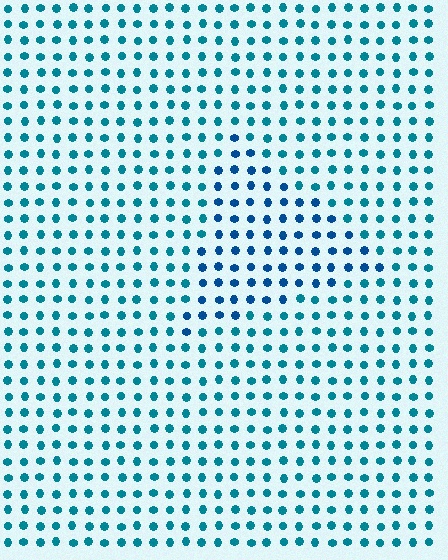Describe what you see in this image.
The image is filled with small teal elements in a uniform arrangement. A triangle-shaped region is visible where the elements are tinted to a slightly different hue, forming a subtle color boundary.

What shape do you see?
I see a triangle.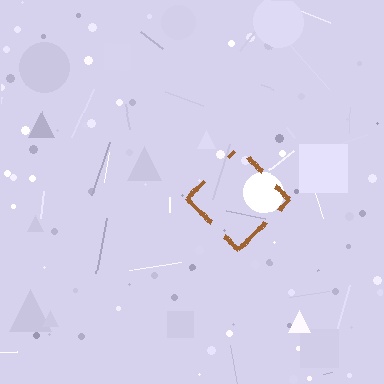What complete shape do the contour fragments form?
The contour fragments form a diamond.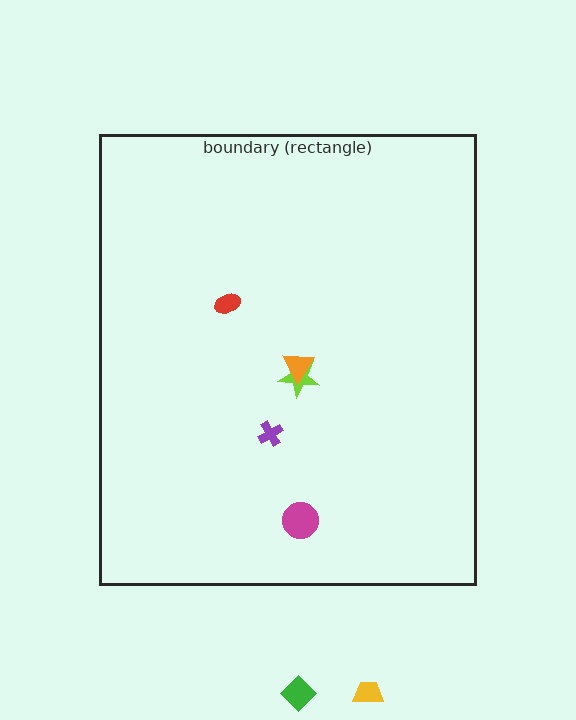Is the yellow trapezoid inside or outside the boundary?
Outside.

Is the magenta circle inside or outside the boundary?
Inside.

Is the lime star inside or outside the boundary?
Inside.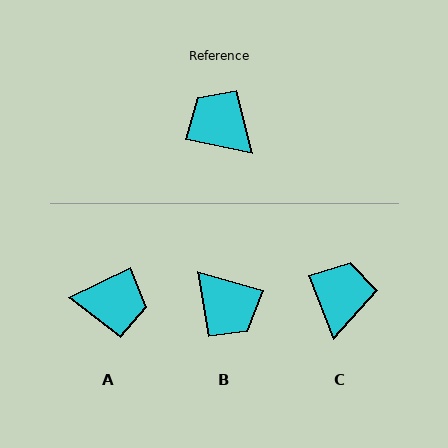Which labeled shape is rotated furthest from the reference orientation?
B, about 176 degrees away.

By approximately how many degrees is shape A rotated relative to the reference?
Approximately 143 degrees clockwise.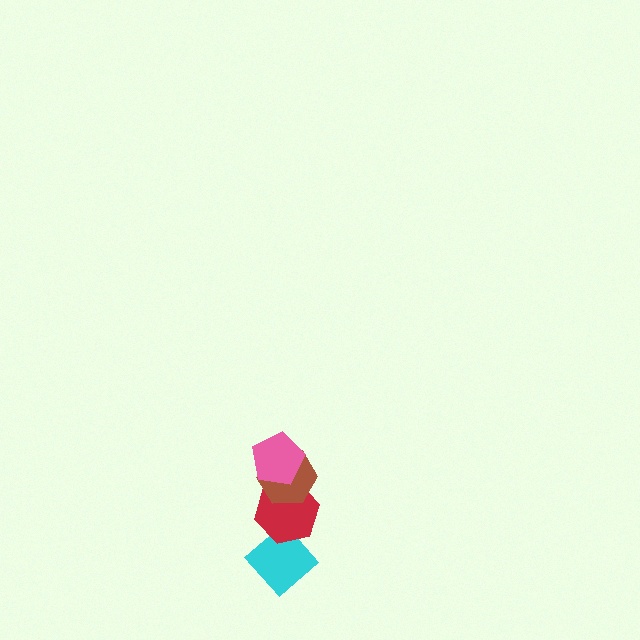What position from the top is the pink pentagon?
The pink pentagon is 1st from the top.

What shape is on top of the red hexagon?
The brown hexagon is on top of the red hexagon.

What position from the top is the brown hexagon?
The brown hexagon is 2nd from the top.